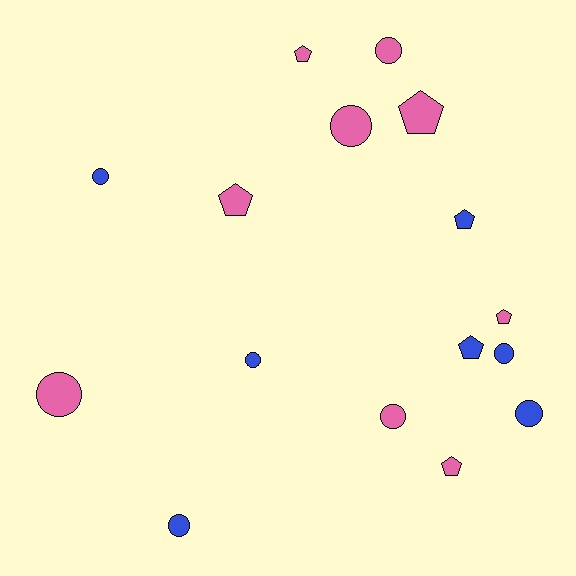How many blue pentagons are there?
There are 2 blue pentagons.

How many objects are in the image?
There are 16 objects.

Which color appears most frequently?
Pink, with 9 objects.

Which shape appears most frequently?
Circle, with 9 objects.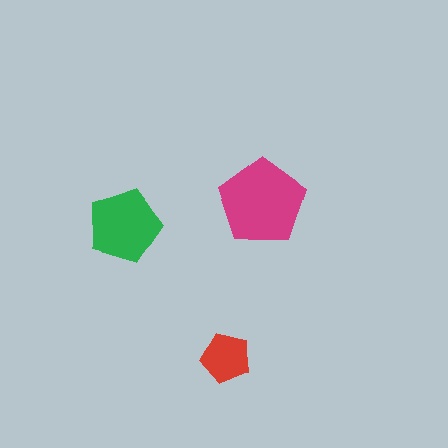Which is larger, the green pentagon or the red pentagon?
The green one.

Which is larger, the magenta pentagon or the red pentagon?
The magenta one.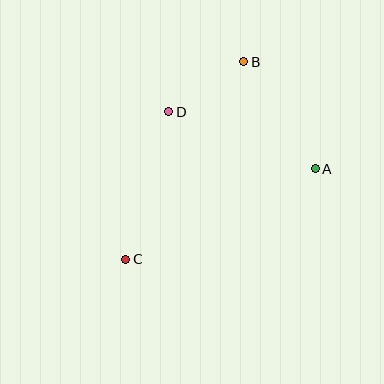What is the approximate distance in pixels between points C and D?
The distance between C and D is approximately 153 pixels.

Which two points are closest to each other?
Points B and D are closest to each other.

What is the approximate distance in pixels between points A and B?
The distance between A and B is approximately 129 pixels.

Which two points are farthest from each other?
Points B and C are farthest from each other.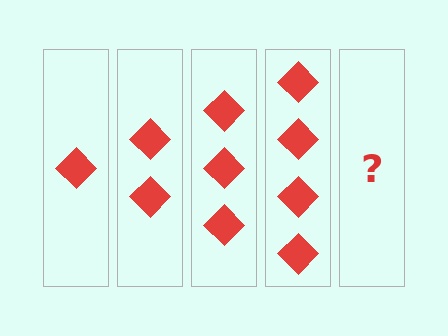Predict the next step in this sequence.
The next step is 5 diamonds.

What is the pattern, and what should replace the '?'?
The pattern is that each step adds one more diamond. The '?' should be 5 diamonds.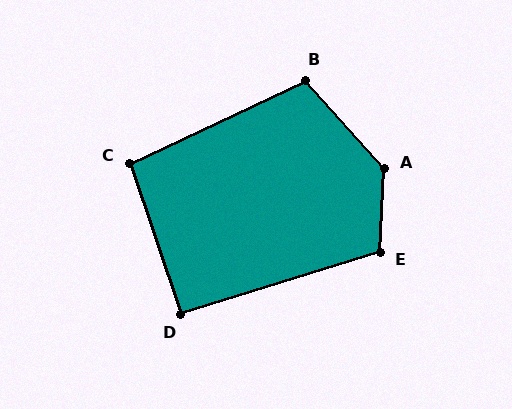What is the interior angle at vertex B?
Approximately 107 degrees (obtuse).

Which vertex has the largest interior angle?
A, at approximately 135 degrees.